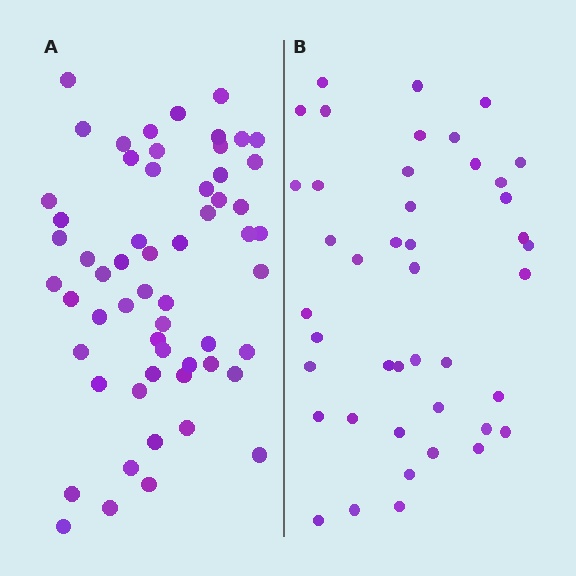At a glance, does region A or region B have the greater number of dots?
Region A (the left region) has more dots.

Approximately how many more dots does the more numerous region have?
Region A has approximately 15 more dots than region B.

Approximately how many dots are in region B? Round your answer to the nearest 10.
About 40 dots. (The exact count is 43, which rounds to 40.)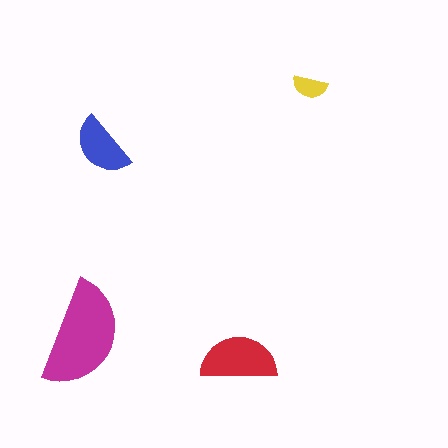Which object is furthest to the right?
The yellow semicircle is rightmost.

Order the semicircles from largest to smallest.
the magenta one, the red one, the blue one, the yellow one.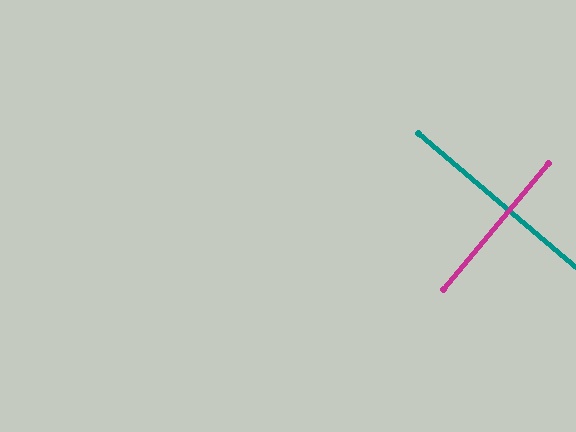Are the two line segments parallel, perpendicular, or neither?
Perpendicular — they meet at approximately 89°.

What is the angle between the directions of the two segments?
Approximately 89 degrees.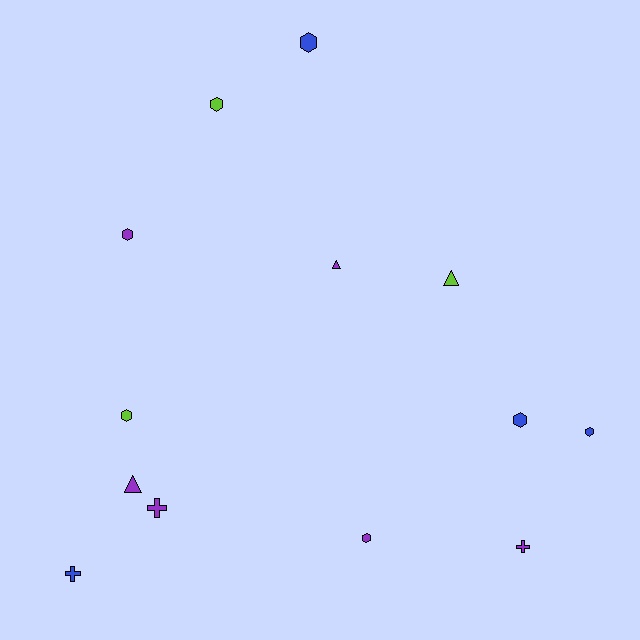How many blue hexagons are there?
There are 3 blue hexagons.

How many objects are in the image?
There are 13 objects.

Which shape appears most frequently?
Hexagon, with 7 objects.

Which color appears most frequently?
Purple, with 6 objects.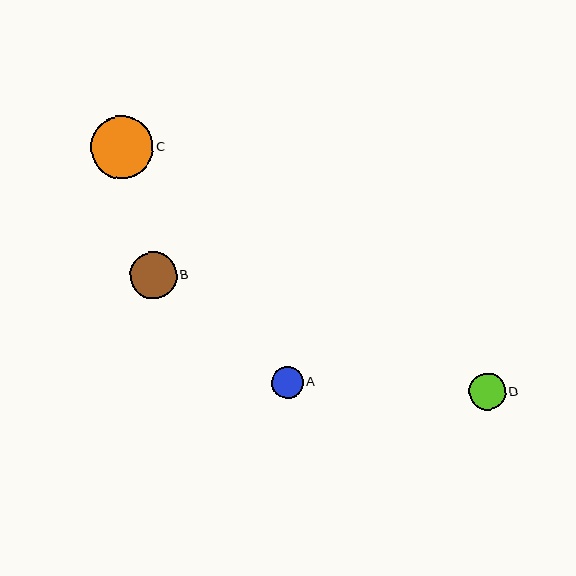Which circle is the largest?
Circle C is the largest with a size of approximately 63 pixels.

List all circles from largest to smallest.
From largest to smallest: C, B, D, A.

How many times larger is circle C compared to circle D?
Circle C is approximately 1.7 times the size of circle D.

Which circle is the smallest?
Circle A is the smallest with a size of approximately 32 pixels.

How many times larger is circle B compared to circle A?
Circle B is approximately 1.5 times the size of circle A.